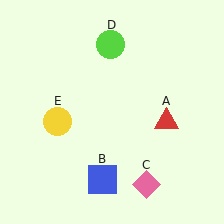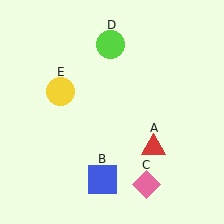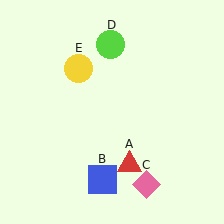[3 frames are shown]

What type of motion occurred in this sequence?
The red triangle (object A), yellow circle (object E) rotated clockwise around the center of the scene.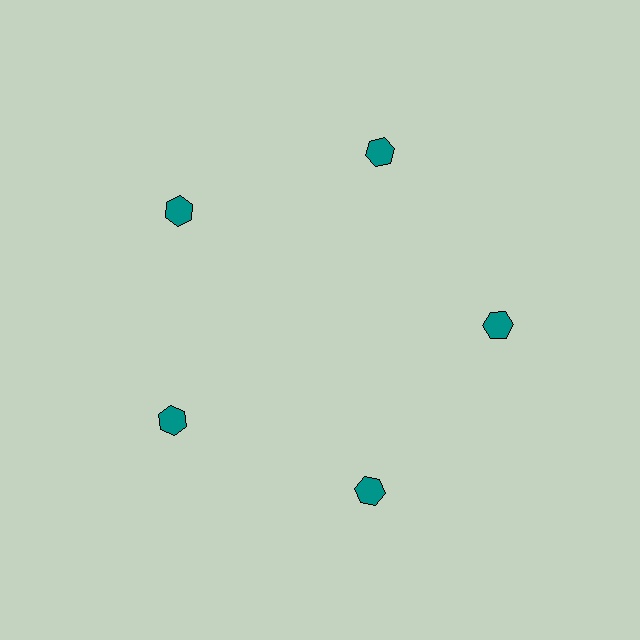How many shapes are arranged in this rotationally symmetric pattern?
There are 5 shapes, arranged in 5 groups of 1.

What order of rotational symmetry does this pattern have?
This pattern has 5-fold rotational symmetry.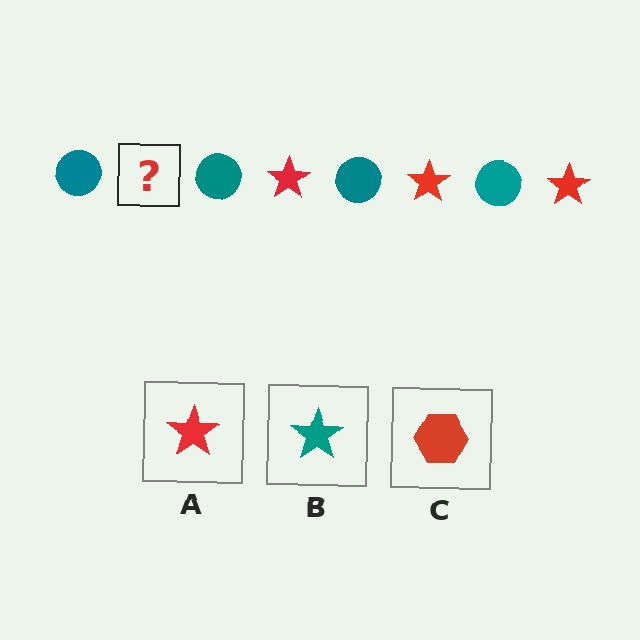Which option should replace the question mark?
Option A.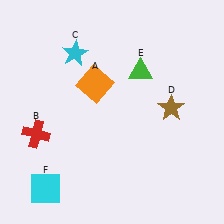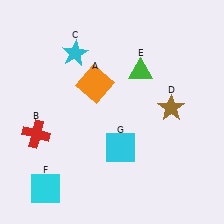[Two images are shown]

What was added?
A cyan square (G) was added in Image 2.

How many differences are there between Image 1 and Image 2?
There is 1 difference between the two images.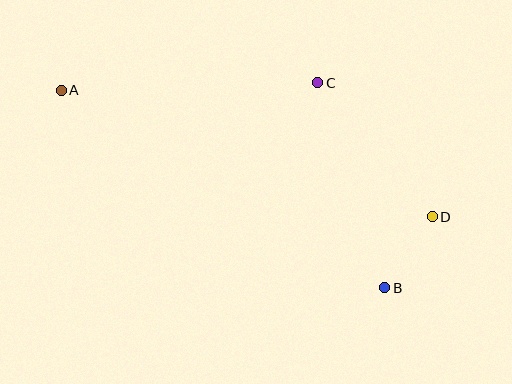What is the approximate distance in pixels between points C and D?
The distance between C and D is approximately 176 pixels.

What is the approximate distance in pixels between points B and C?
The distance between B and C is approximately 216 pixels.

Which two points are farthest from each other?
Points A and D are farthest from each other.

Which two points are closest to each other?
Points B and D are closest to each other.